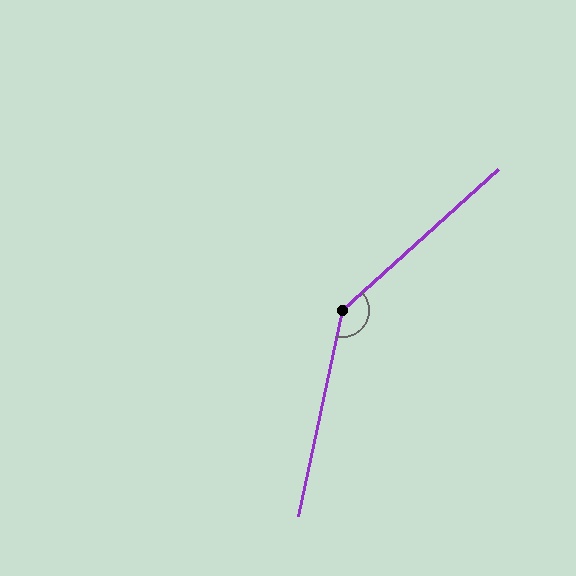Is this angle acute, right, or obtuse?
It is obtuse.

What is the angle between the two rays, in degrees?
Approximately 144 degrees.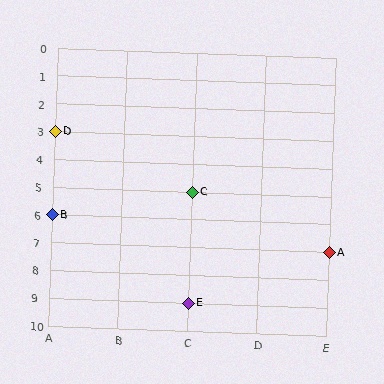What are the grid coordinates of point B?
Point B is at grid coordinates (A, 6).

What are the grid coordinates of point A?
Point A is at grid coordinates (E, 7).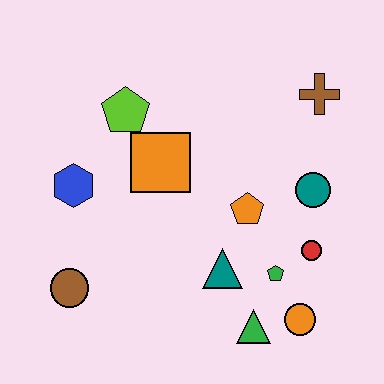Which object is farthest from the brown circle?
The brown cross is farthest from the brown circle.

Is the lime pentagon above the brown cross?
No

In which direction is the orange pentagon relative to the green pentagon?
The orange pentagon is above the green pentagon.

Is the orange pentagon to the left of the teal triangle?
No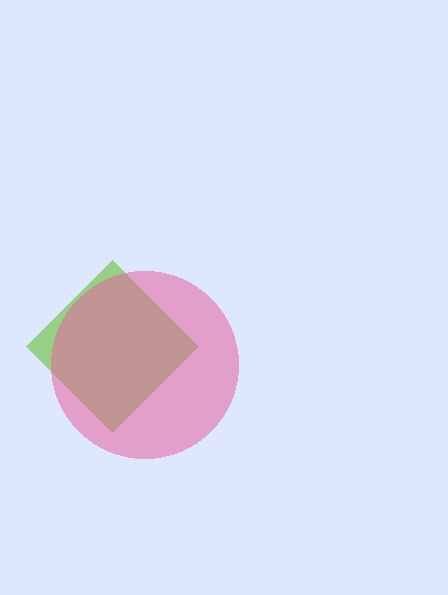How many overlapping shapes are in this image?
There are 2 overlapping shapes in the image.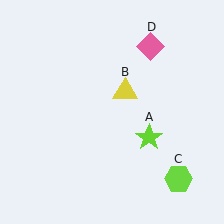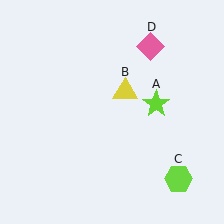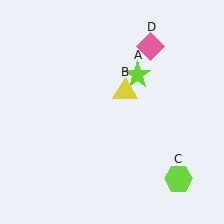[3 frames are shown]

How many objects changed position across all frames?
1 object changed position: lime star (object A).